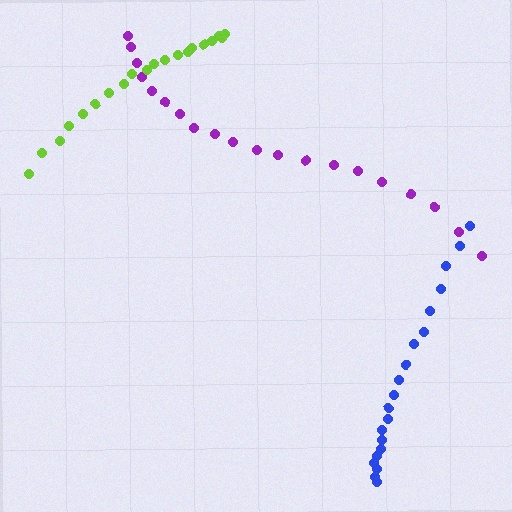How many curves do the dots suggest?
There are 3 distinct paths.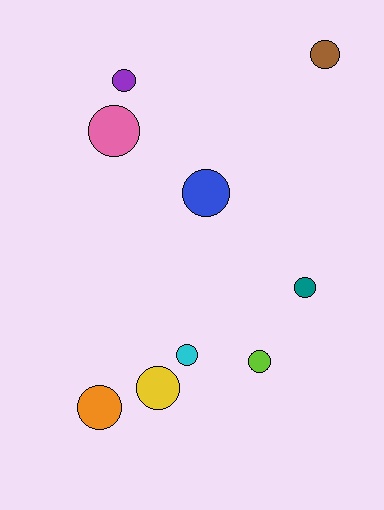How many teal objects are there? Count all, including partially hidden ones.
There is 1 teal object.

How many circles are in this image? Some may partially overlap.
There are 9 circles.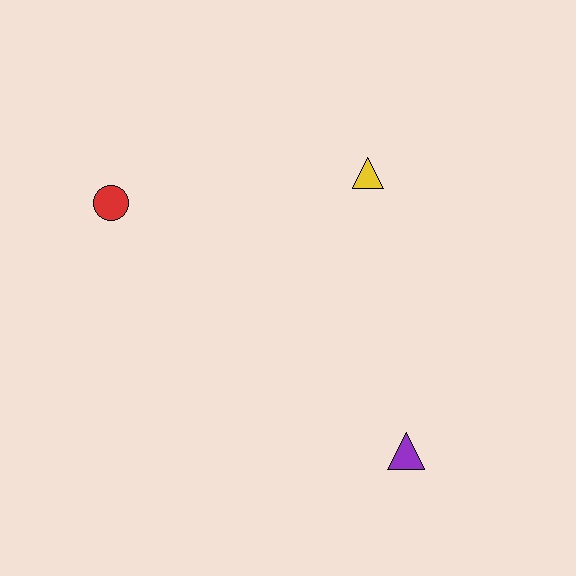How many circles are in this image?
There is 1 circle.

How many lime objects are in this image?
There are no lime objects.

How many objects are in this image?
There are 3 objects.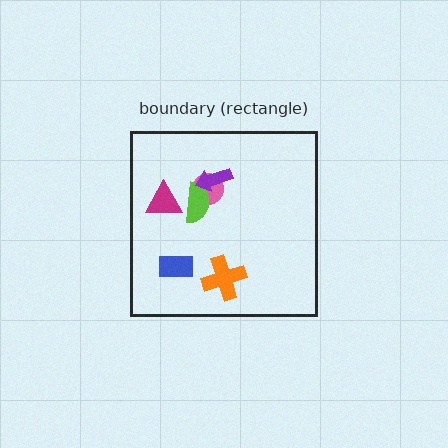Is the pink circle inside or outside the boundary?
Inside.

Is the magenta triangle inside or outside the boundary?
Inside.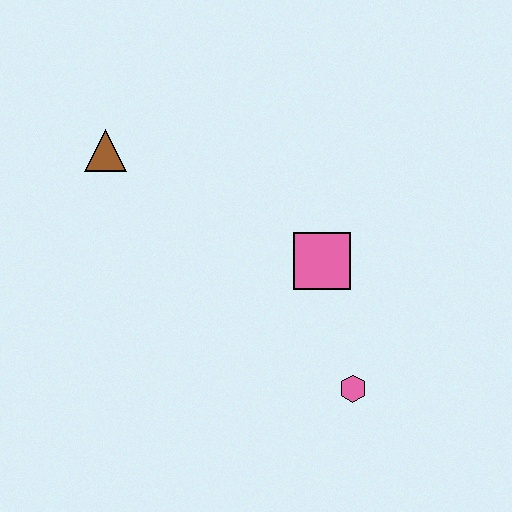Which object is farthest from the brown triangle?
The pink hexagon is farthest from the brown triangle.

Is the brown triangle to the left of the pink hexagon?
Yes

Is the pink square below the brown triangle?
Yes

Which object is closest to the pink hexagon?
The pink square is closest to the pink hexagon.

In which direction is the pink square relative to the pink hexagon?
The pink square is above the pink hexagon.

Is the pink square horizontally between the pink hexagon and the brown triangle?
Yes